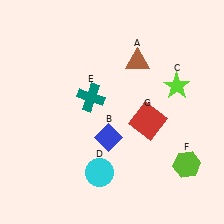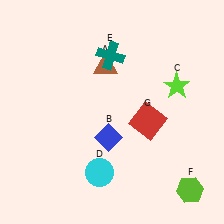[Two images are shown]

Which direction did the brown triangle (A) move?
The brown triangle (A) moved left.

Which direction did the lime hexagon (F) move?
The lime hexagon (F) moved down.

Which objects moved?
The objects that moved are: the brown triangle (A), the teal cross (E), the lime hexagon (F).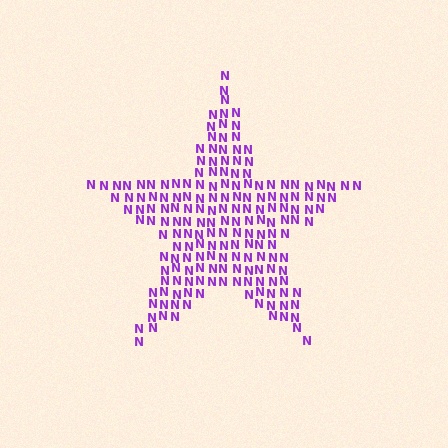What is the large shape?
The large shape is a star.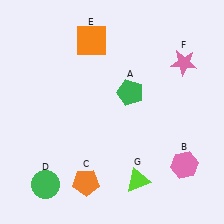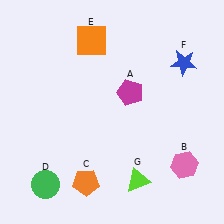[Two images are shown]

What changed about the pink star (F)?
In Image 1, F is pink. In Image 2, it changed to blue.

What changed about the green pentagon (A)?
In Image 1, A is green. In Image 2, it changed to magenta.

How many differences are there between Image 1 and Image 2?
There are 2 differences between the two images.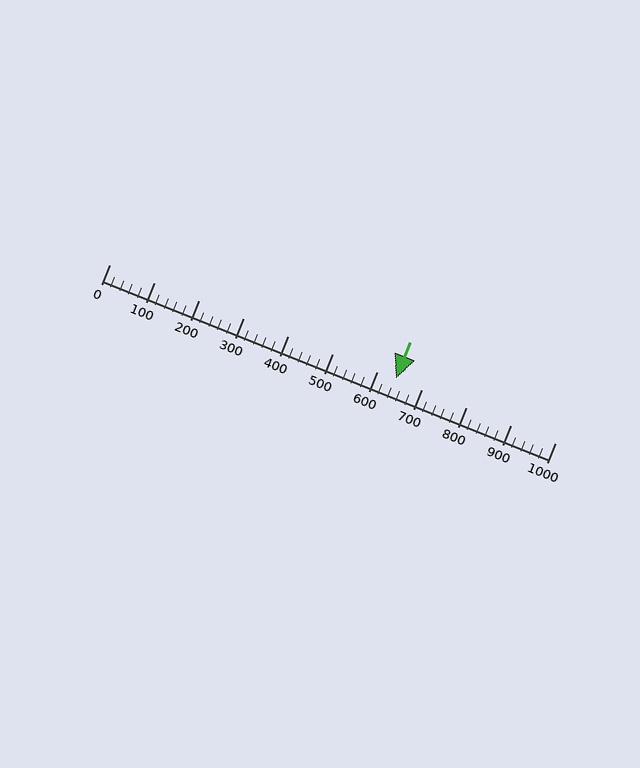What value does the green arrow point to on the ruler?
The green arrow points to approximately 643.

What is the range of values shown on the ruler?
The ruler shows values from 0 to 1000.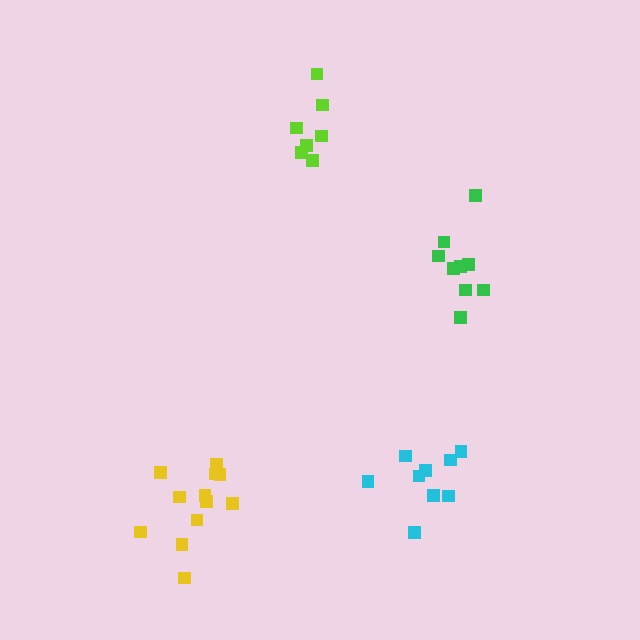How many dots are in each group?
Group 1: 7 dots, Group 2: 9 dots, Group 3: 9 dots, Group 4: 12 dots (37 total).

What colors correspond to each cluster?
The clusters are colored: lime, green, cyan, yellow.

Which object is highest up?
The lime cluster is topmost.